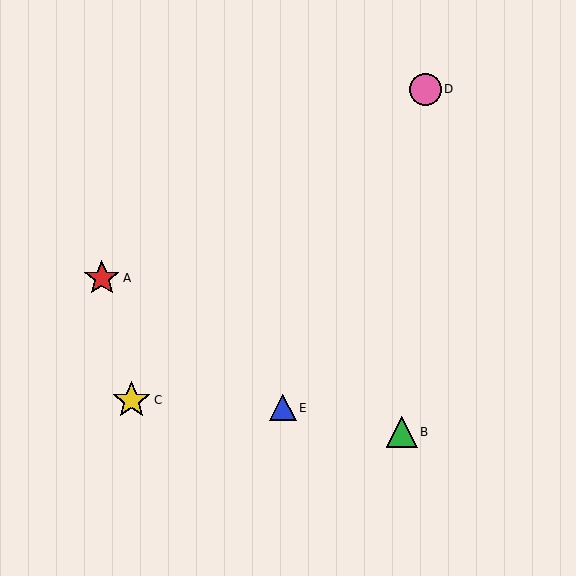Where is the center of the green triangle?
The center of the green triangle is at (402, 432).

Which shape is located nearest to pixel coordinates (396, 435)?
The green triangle (labeled B) at (402, 432) is nearest to that location.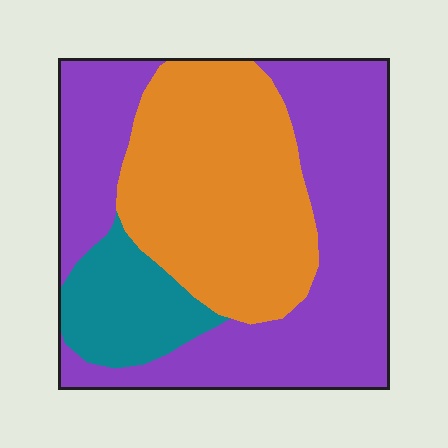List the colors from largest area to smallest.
From largest to smallest: purple, orange, teal.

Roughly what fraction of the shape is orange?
Orange covers roughly 35% of the shape.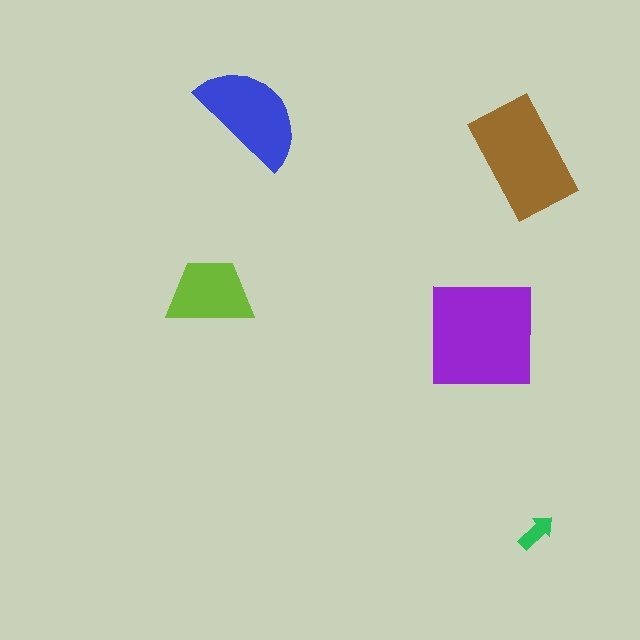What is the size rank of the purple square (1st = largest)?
1st.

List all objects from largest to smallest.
The purple square, the brown rectangle, the blue semicircle, the lime trapezoid, the green arrow.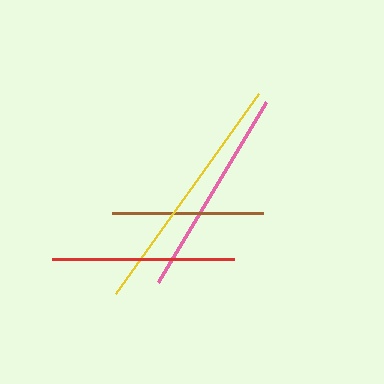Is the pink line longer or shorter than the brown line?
The pink line is longer than the brown line.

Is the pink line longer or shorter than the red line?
The pink line is longer than the red line.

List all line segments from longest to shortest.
From longest to shortest: yellow, pink, red, brown.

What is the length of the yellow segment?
The yellow segment is approximately 247 pixels long.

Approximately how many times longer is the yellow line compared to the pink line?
The yellow line is approximately 1.2 times the length of the pink line.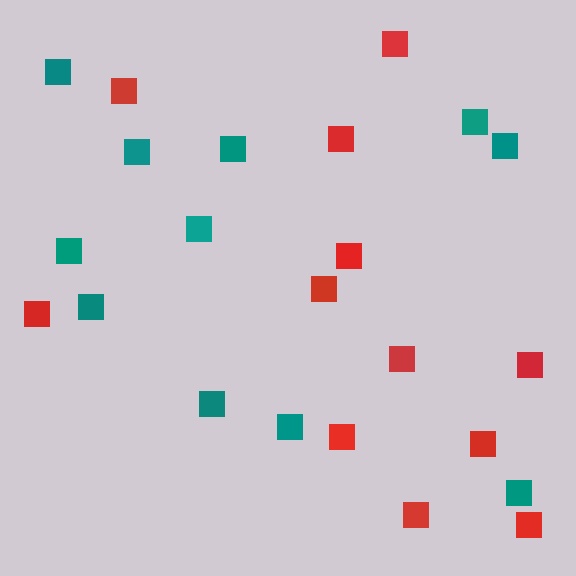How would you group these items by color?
There are 2 groups: one group of red squares (12) and one group of teal squares (11).